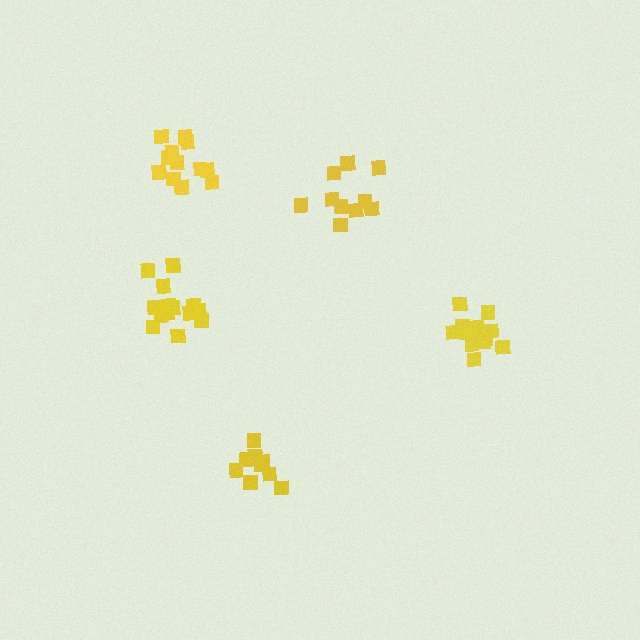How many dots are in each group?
Group 1: 10 dots, Group 2: 12 dots, Group 3: 10 dots, Group 4: 14 dots, Group 5: 14 dots (60 total).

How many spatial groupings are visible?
There are 5 spatial groupings.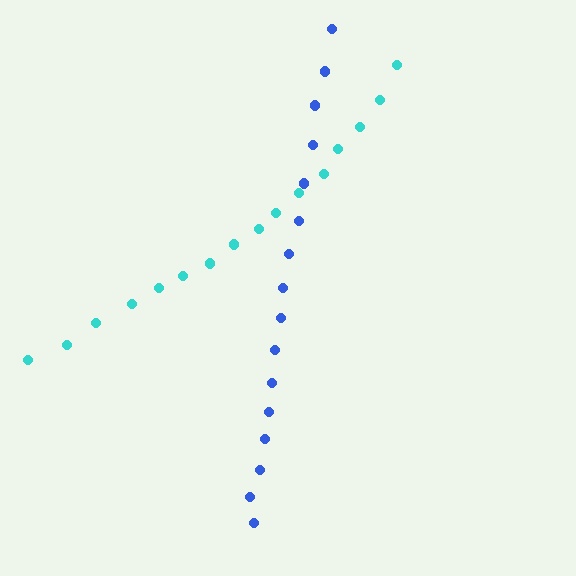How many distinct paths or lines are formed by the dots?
There are 2 distinct paths.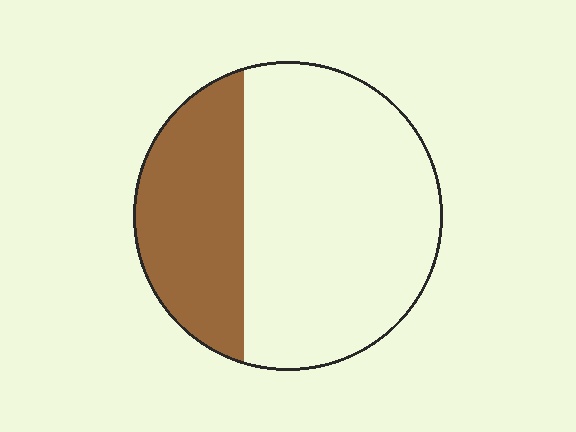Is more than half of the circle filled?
No.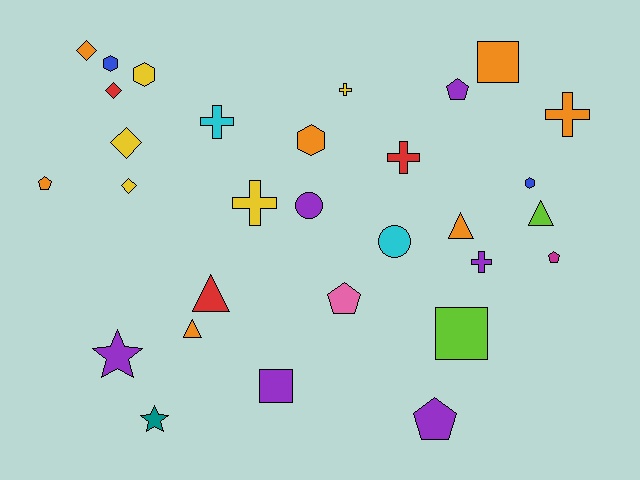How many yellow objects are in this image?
There are 5 yellow objects.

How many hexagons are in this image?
There are 4 hexagons.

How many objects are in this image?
There are 30 objects.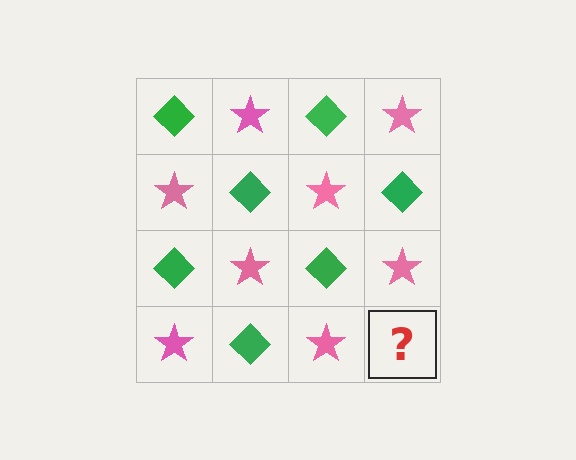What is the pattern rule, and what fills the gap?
The rule is that it alternates green diamond and pink star in a checkerboard pattern. The gap should be filled with a green diamond.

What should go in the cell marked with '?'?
The missing cell should contain a green diamond.